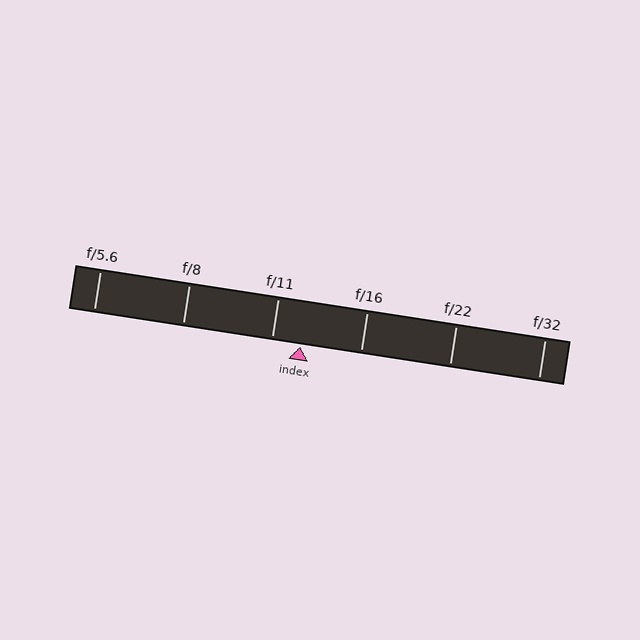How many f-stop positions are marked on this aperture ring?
There are 6 f-stop positions marked.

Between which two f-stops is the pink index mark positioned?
The index mark is between f/11 and f/16.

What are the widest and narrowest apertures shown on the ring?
The widest aperture shown is f/5.6 and the narrowest is f/32.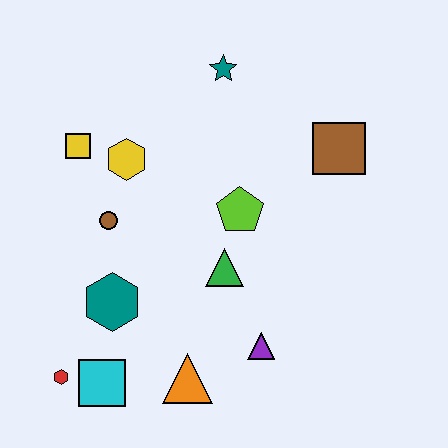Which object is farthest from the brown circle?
The brown square is farthest from the brown circle.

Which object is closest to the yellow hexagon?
The yellow square is closest to the yellow hexagon.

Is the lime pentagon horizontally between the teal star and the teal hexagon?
No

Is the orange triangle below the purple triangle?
Yes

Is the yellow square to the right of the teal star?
No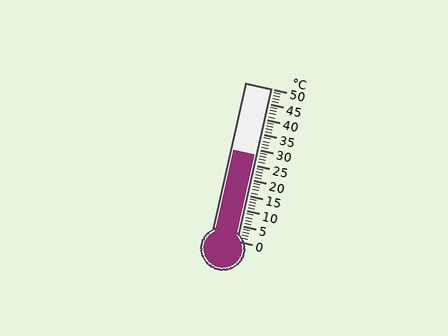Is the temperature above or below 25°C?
The temperature is above 25°C.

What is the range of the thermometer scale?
The thermometer scale ranges from 0°C to 50°C.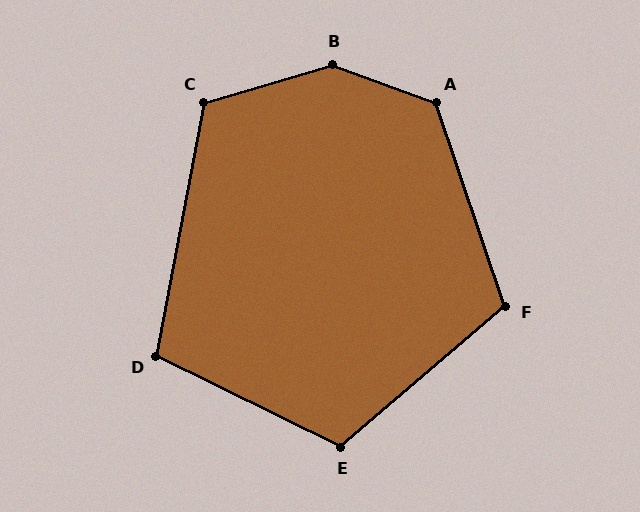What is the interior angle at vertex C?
Approximately 117 degrees (obtuse).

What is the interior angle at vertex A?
Approximately 129 degrees (obtuse).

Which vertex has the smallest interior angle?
D, at approximately 106 degrees.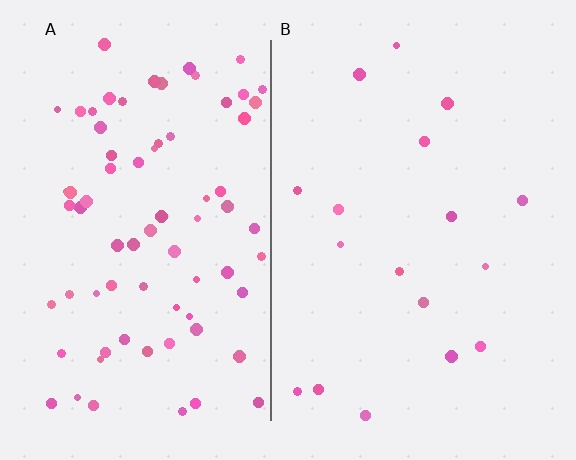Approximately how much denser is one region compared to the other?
Approximately 4.4× — region A over region B.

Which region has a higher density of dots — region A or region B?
A (the left).